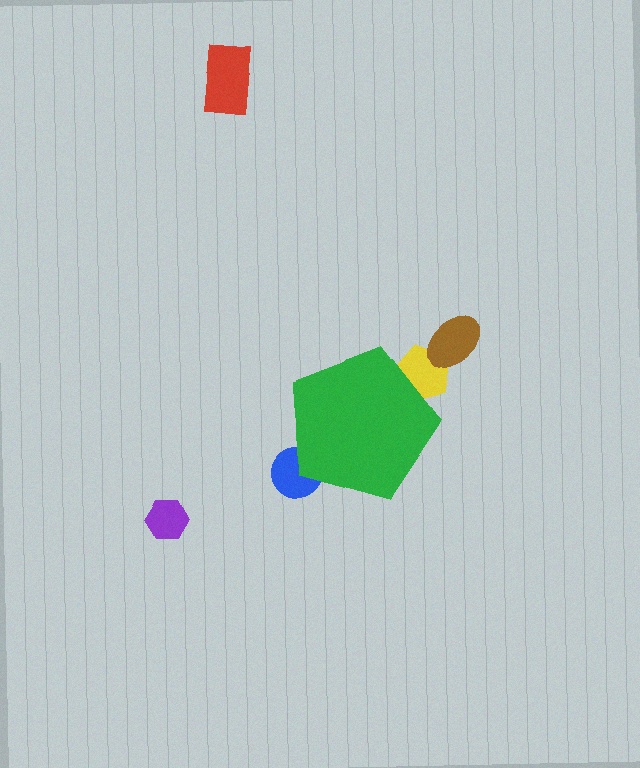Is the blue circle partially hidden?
Yes, the blue circle is partially hidden behind the green pentagon.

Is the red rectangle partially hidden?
No, the red rectangle is fully visible.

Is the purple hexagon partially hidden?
No, the purple hexagon is fully visible.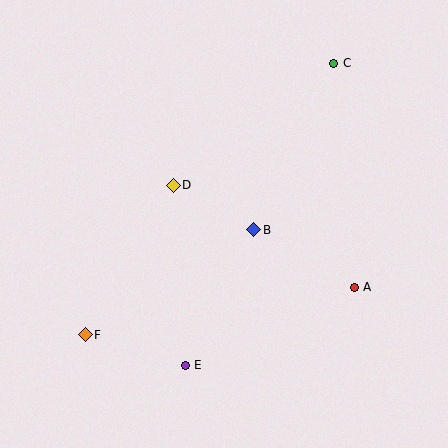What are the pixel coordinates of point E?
Point E is at (185, 365).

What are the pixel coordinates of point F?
Point F is at (85, 335).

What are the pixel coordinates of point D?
Point D is at (173, 185).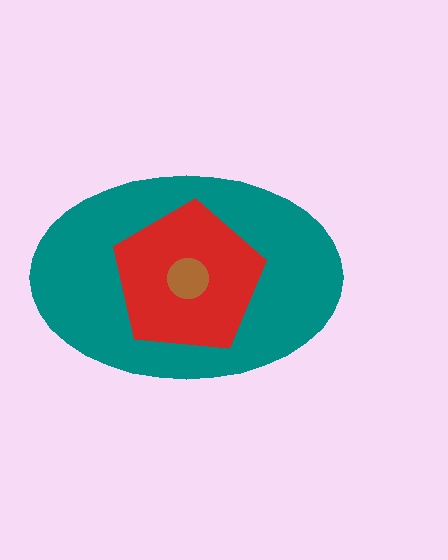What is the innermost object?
The brown circle.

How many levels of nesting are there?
3.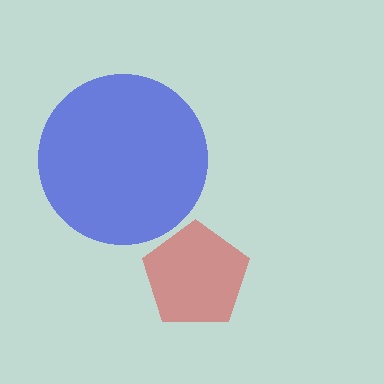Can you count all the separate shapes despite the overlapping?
Yes, there are 2 separate shapes.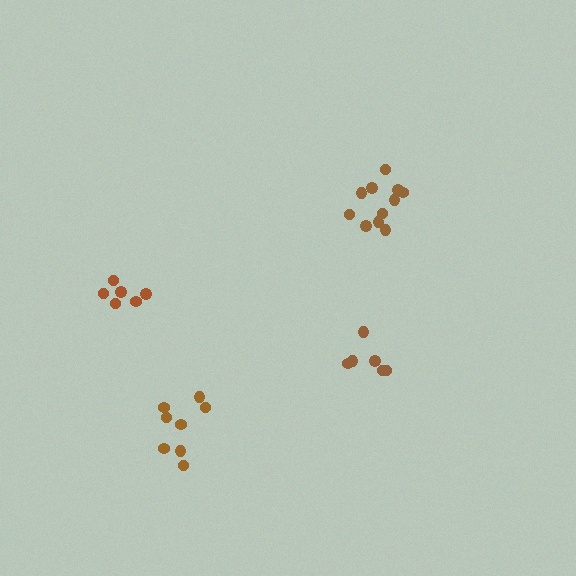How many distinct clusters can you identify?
There are 4 distinct clusters.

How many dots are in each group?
Group 1: 6 dots, Group 2: 6 dots, Group 3: 11 dots, Group 4: 8 dots (31 total).